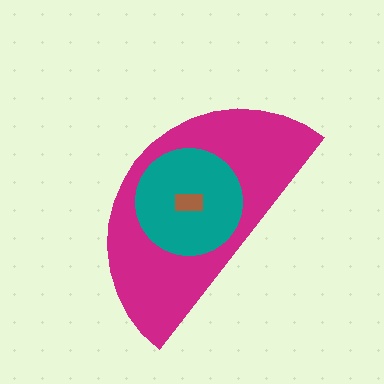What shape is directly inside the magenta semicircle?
The teal circle.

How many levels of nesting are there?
3.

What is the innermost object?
The brown rectangle.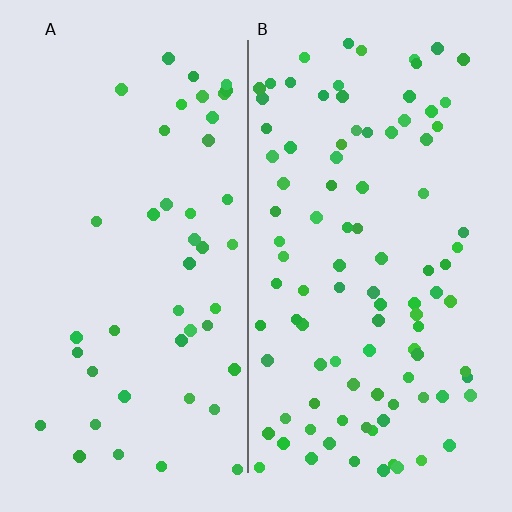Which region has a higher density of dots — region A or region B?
B (the right).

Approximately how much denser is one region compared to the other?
Approximately 2.2× — region B over region A.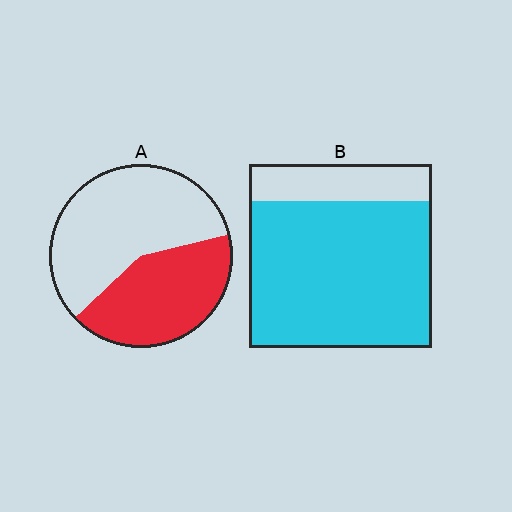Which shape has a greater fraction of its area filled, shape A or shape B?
Shape B.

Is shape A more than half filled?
No.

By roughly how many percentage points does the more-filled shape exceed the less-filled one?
By roughly 40 percentage points (B over A).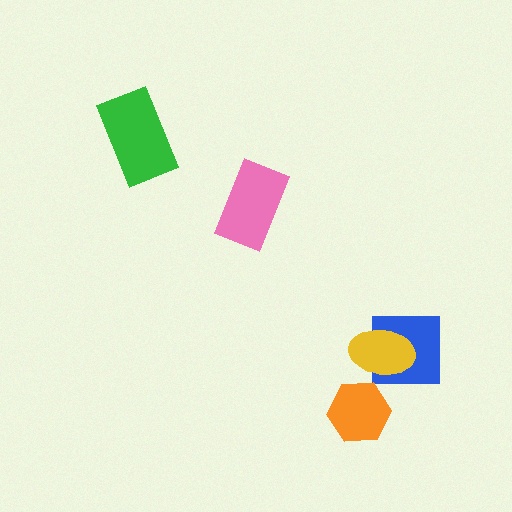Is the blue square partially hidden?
Yes, it is partially covered by another shape.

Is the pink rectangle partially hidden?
No, no other shape covers it.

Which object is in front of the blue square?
The yellow ellipse is in front of the blue square.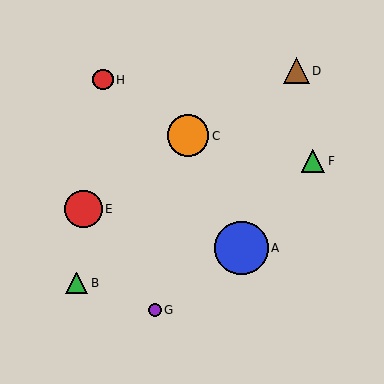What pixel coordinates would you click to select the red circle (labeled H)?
Click at (103, 80) to select the red circle H.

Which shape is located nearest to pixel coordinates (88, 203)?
The red circle (labeled E) at (83, 209) is nearest to that location.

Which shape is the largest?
The blue circle (labeled A) is the largest.